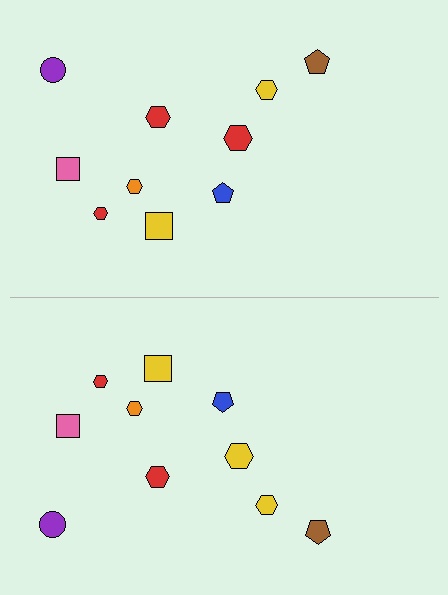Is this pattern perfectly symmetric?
No, the pattern is not perfectly symmetric. The yellow hexagon on the bottom side breaks the symmetry — its mirror counterpart is red.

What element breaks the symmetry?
The yellow hexagon on the bottom side breaks the symmetry — its mirror counterpart is red.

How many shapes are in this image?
There are 20 shapes in this image.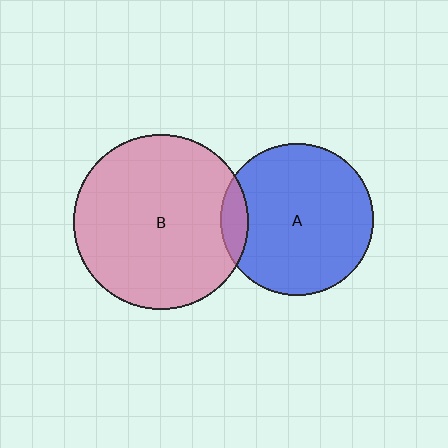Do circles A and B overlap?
Yes.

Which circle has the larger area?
Circle B (pink).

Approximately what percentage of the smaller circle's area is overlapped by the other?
Approximately 10%.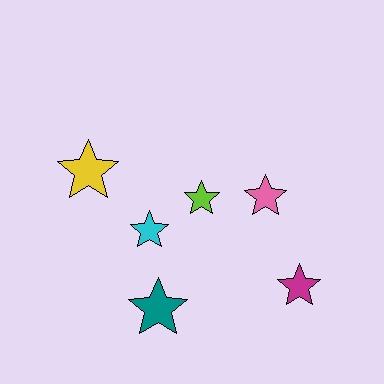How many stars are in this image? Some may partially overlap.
There are 6 stars.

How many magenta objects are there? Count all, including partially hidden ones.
There is 1 magenta object.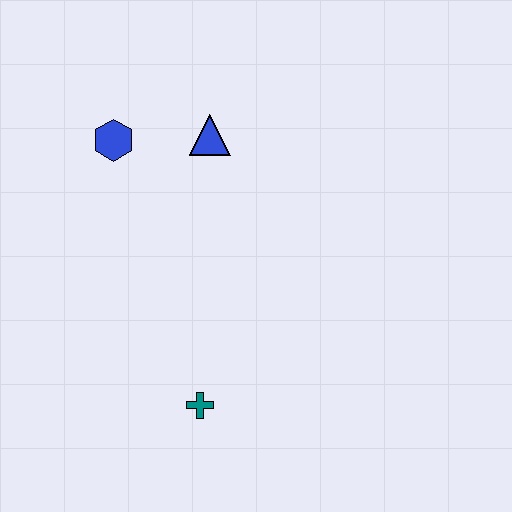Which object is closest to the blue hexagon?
The blue triangle is closest to the blue hexagon.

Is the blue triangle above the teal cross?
Yes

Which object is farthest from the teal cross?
The blue hexagon is farthest from the teal cross.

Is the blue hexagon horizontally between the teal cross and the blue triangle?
No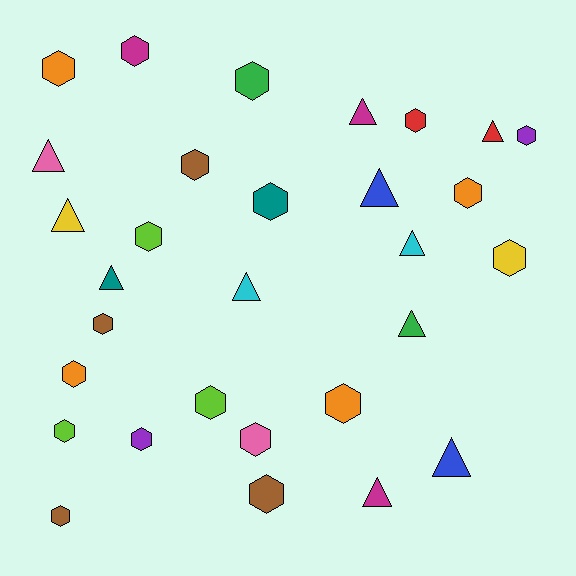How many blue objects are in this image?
There are 2 blue objects.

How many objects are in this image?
There are 30 objects.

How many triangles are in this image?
There are 11 triangles.